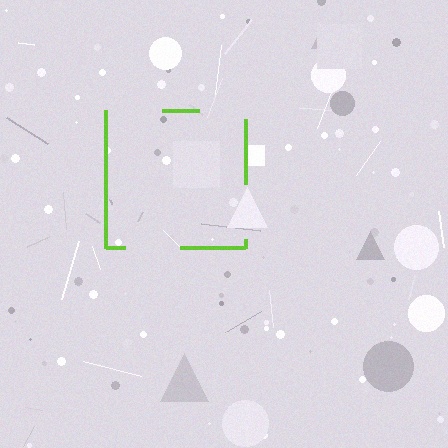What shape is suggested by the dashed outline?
The dashed outline suggests a square.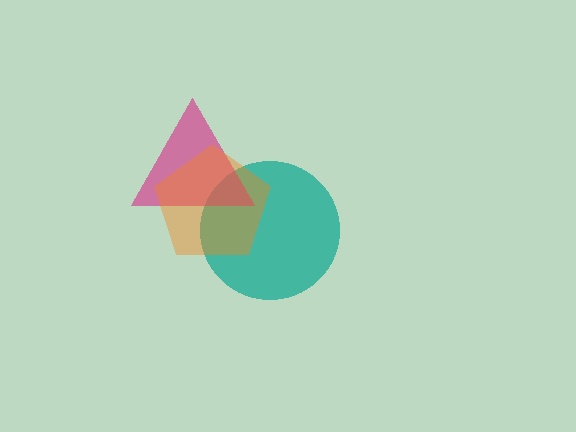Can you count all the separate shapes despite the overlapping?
Yes, there are 3 separate shapes.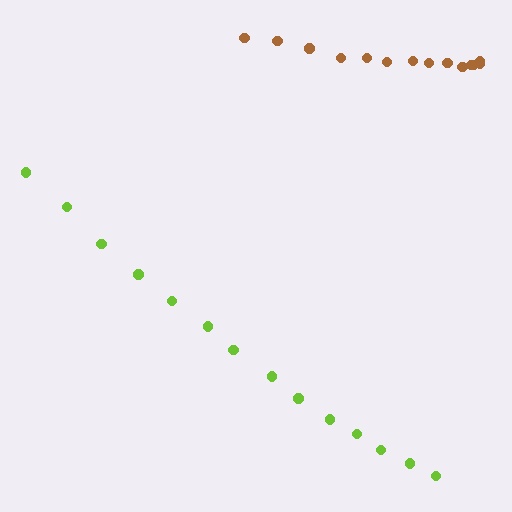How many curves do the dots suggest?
There are 2 distinct paths.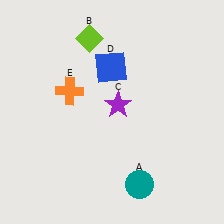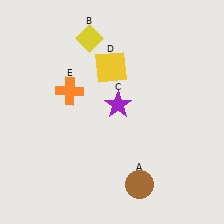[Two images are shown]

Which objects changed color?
A changed from teal to brown. B changed from lime to yellow. D changed from blue to yellow.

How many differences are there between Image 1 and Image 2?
There are 3 differences between the two images.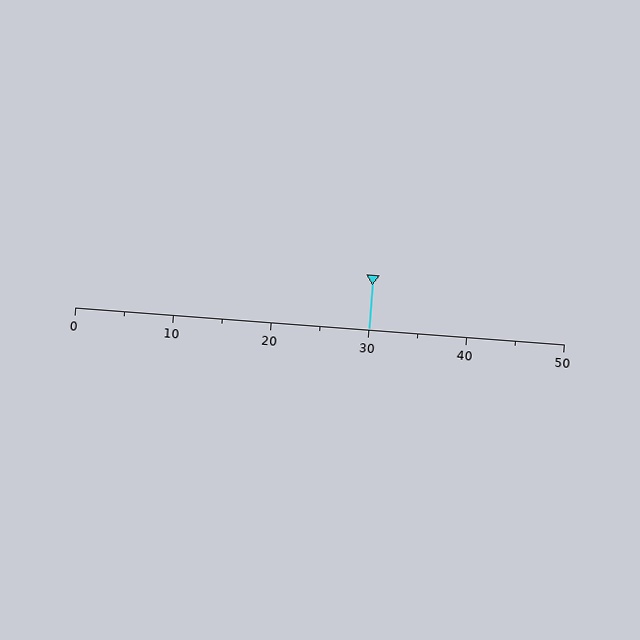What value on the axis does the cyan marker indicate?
The marker indicates approximately 30.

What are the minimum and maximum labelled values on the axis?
The axis runs from 0 to 50.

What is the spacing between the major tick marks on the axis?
The major ticks are spaced 10 apart.